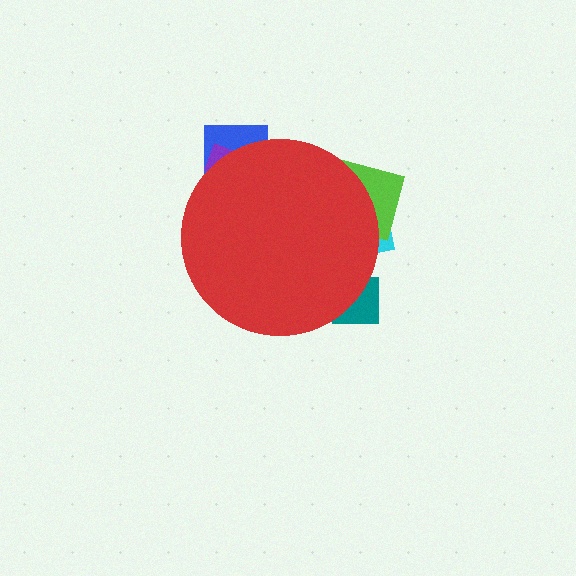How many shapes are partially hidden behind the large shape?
5 shapes are partially hidden.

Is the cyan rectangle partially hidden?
Yes, the cyan rectangle is partially hidden behind the red circle.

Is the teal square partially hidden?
Yes, the teal square is partially hidden behind the red circle.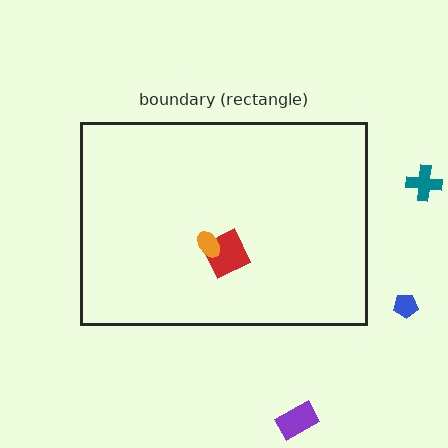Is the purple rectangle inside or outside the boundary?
Outside.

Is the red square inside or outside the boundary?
Inside.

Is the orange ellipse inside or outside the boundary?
Inside.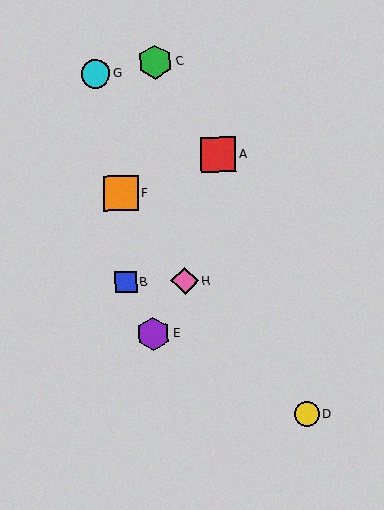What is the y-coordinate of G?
Object G is at y≈74.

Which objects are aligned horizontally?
Objects B, H are aligned horizontally.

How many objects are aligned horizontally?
2 objects (B, H) are aligned horizontally.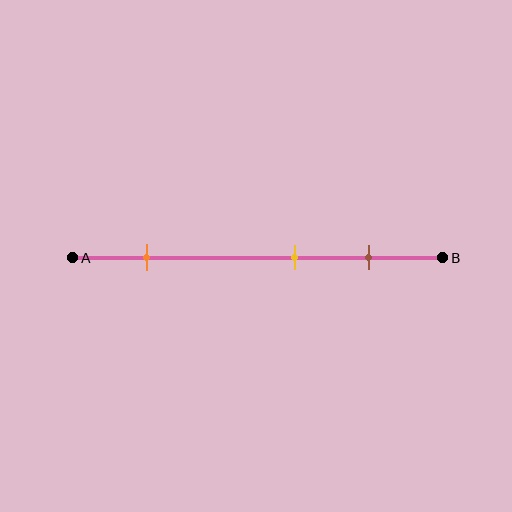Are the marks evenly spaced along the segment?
No, the marks are not evenly spaced.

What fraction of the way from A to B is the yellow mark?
The yellow mark is approximately 60% (0.6) of the way from A to B.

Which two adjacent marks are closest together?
The yellow and brown marks are the closest adjacent pair.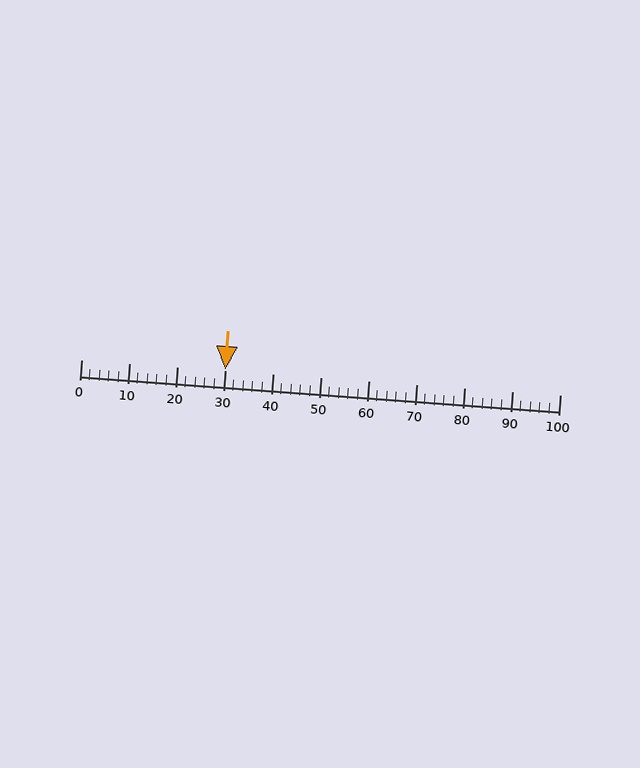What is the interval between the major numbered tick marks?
The major tick marks are spaced 10 units apart.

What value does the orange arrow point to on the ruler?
The orange arrow points to approximately 30.